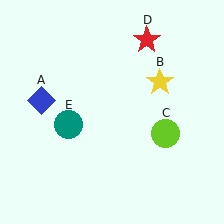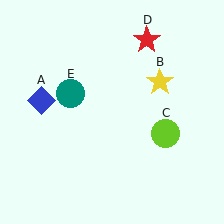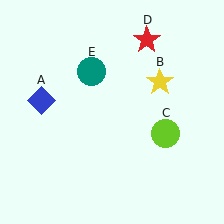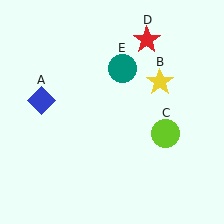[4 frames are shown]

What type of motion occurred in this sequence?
The teal circle (object E) rotated clockwise around the center of the scene.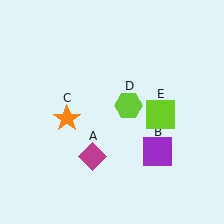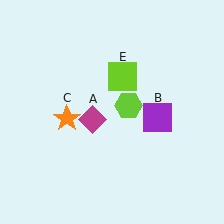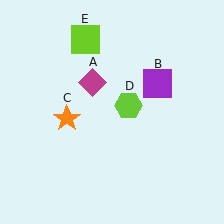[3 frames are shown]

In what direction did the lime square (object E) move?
The lime square (object E) moved up and to the left.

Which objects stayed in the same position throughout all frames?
Orange star (object C) and lime hexagon (object D) remained stationary.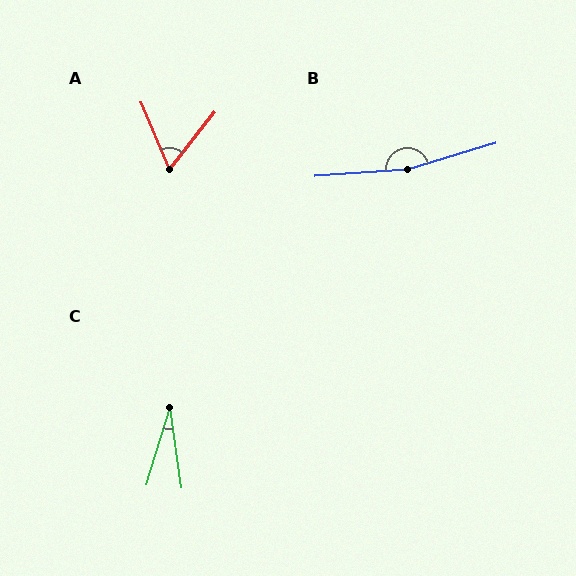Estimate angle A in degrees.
Approximately 62 degrees.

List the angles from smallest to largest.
C (25°), A (62°), B (167°).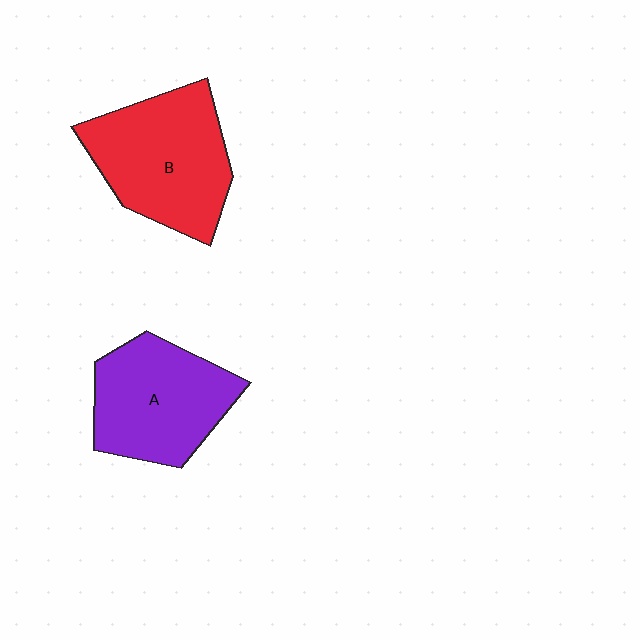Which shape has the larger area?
Shape B (red).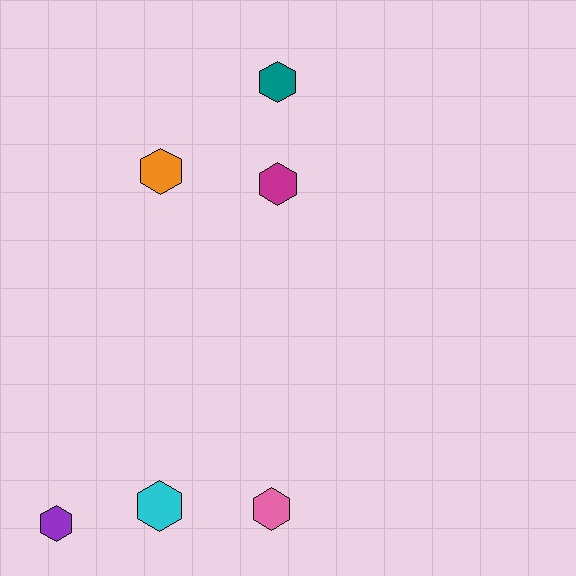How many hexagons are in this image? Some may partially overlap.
There are 6 hexagons.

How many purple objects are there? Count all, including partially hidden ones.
There is 1 purple object.